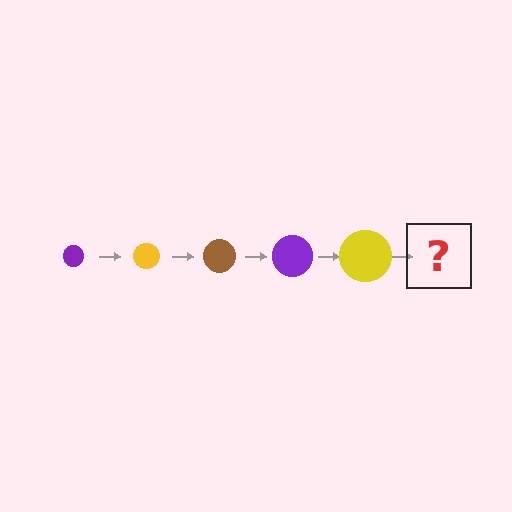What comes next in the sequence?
The next element should be a brown circle, larger than the previous one.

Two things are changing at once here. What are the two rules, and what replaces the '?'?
The two rules are that the circle grows larger each step and the color cycles through purple, yellow, and brown. The '?' should be a brown circle, larger than the previous one.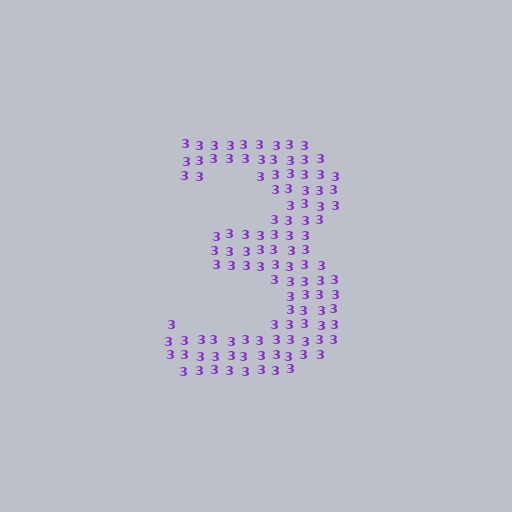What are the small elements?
The small elements are digit 3's.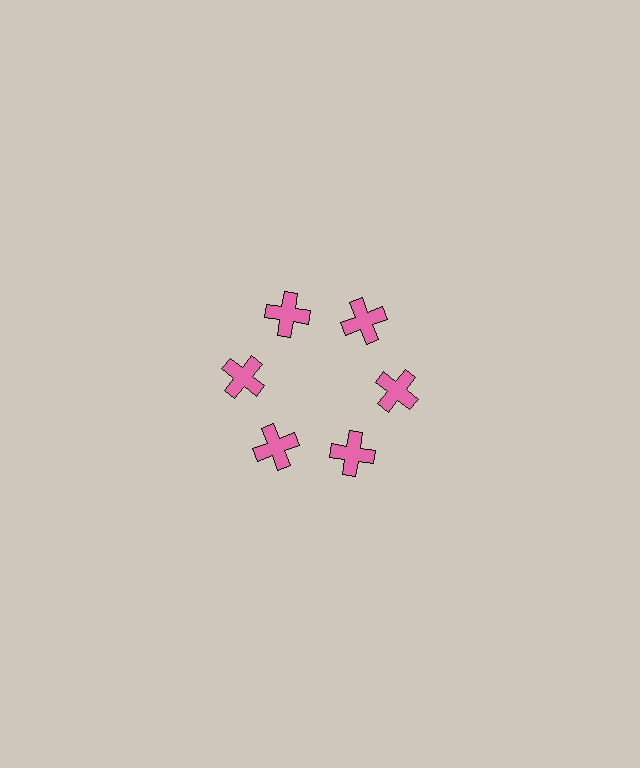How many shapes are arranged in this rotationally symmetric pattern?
There are 6 shapes, arranged in 6 groups of 1.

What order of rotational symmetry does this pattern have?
This pattern has 6-fold rotational symmetry.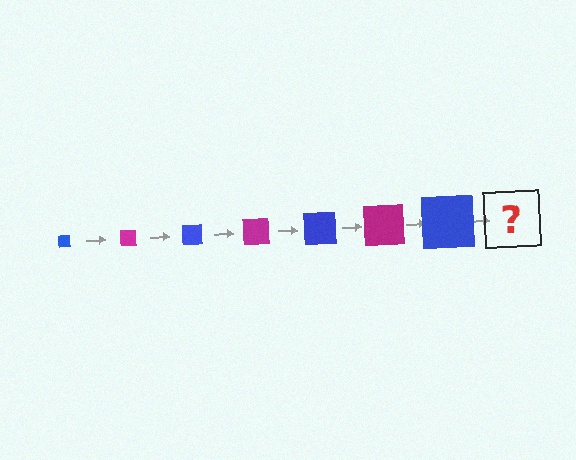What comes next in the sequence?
The next element should be a magenta square, larger than the previous one.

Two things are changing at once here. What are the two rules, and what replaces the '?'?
The two rules are that the square grows larger each step and the color cycles through blue and magenta. The '?' should be a magenta square, larger than the previous one.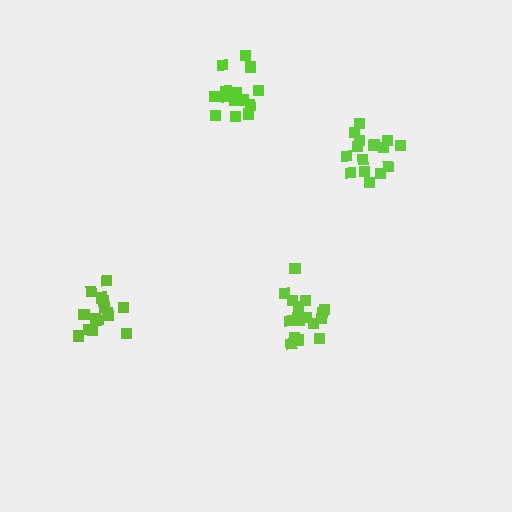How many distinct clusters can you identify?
There are 4 distinct clusters.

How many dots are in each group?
Group 1: 15 dots, Group 2: 15 dots, Group 3: 17 dots, Group 4: 17 dots (64 total).